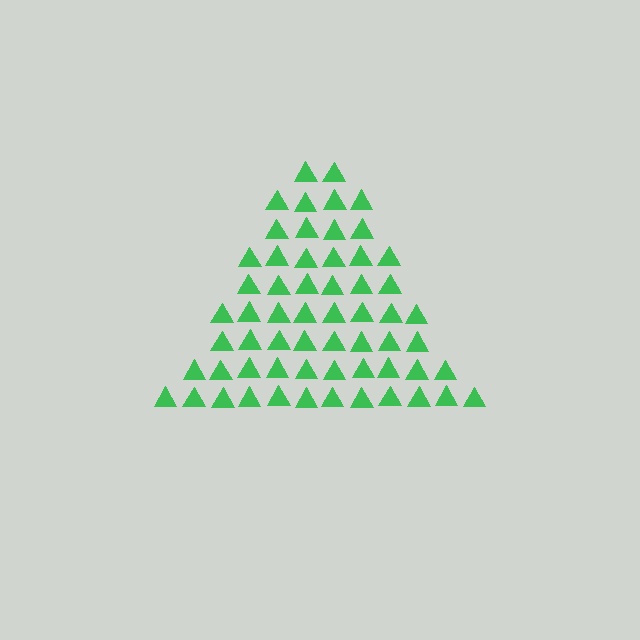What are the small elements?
The small elements are triangles.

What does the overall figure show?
The overall figure shows a triangle.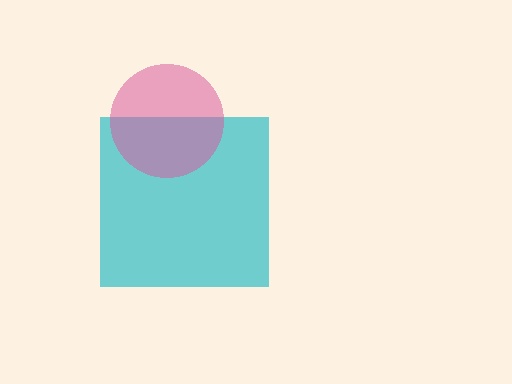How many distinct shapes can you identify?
There are 2 distinct shapes: a cyan square, a pink circle.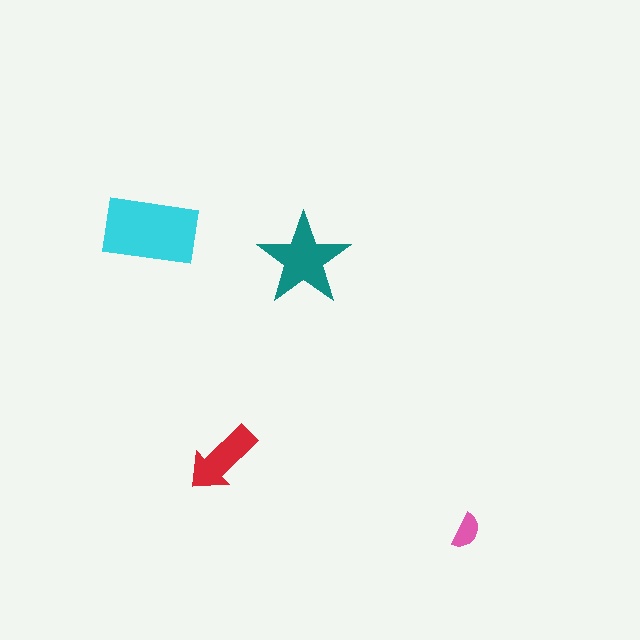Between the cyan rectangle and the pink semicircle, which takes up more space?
The cyan rectangle.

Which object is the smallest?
The pink semicircle.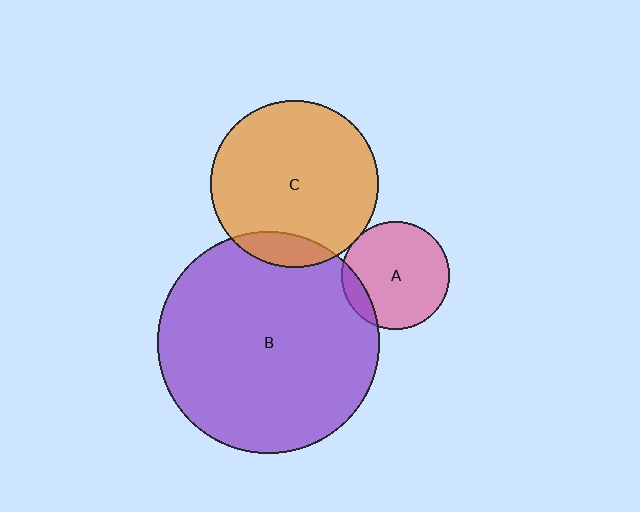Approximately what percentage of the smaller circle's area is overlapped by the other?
Approximately 10%.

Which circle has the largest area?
Circle B (purple).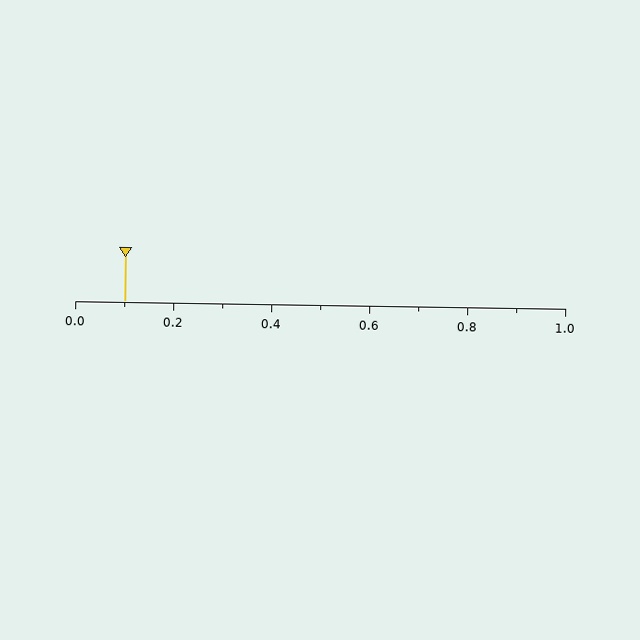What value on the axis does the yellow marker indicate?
The marker indicates approximately 0.1.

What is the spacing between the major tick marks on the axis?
The major ticks are spaced 0.2 apart.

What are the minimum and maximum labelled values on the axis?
The axis runs from 0.0 to 1.0.